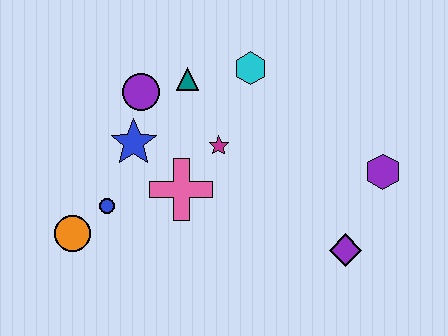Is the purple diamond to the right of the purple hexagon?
No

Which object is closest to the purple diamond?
The purple hexagon is closest to the purple diamond.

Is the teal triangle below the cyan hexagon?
Yes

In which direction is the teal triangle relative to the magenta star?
The teal triangle is above the magenta star.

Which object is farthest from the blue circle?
The purple hexagon is farthest from the blue circle.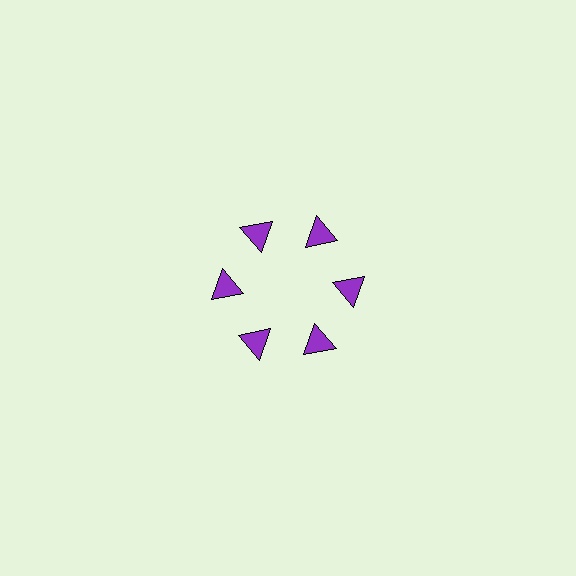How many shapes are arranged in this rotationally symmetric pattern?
There are 6 shapes, arranged in 6 groups of 1.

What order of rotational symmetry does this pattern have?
This pattern has 6-fold rotational symmetry.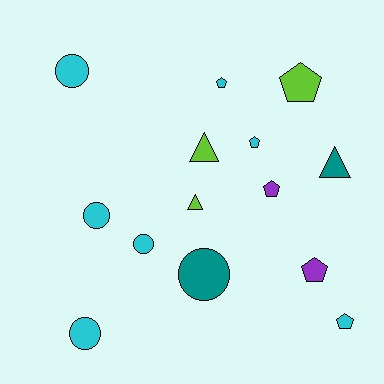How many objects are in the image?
There are 14 objects.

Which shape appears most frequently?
Pentagon, with 6 objects.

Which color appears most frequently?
Cyan, with 7 objects.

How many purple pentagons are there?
There are 2 purple pentagons.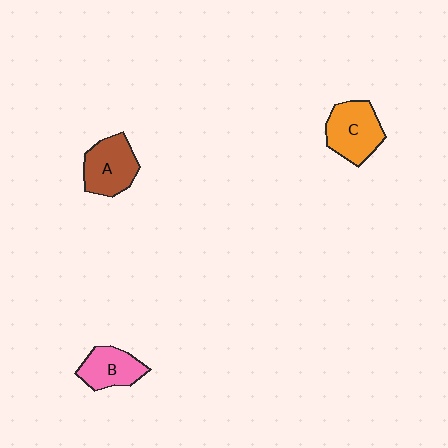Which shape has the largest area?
Shape C (orange).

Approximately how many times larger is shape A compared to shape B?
Approximately 1.2 times.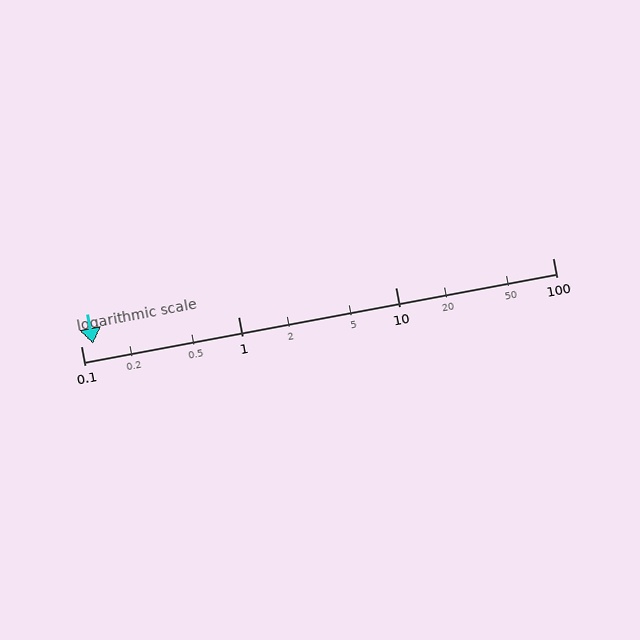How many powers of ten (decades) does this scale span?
The scale spans 3 decades, from 0.1 to 100.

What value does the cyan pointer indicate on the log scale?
The pointer indicates approximately 0.12.